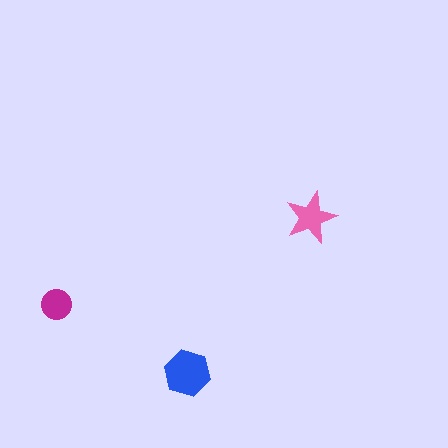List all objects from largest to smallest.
The blue hexagon, the pink star, the magenta circle.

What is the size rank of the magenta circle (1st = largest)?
3rd.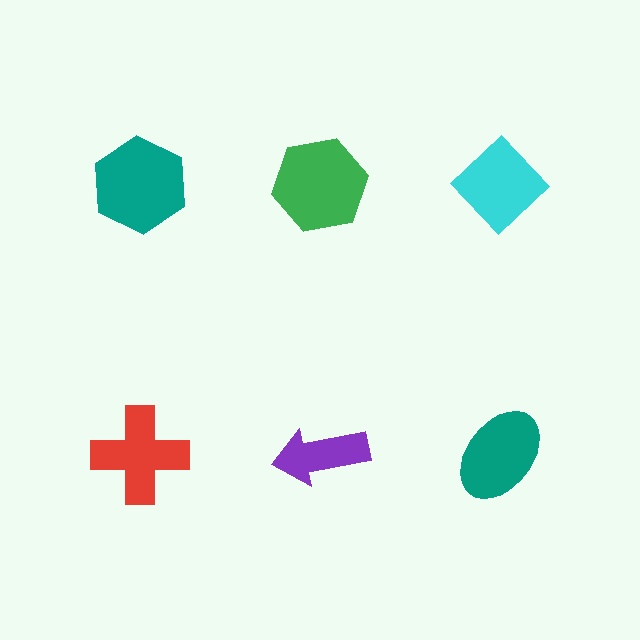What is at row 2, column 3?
A teal ellipse.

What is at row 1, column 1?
A teal hexagon.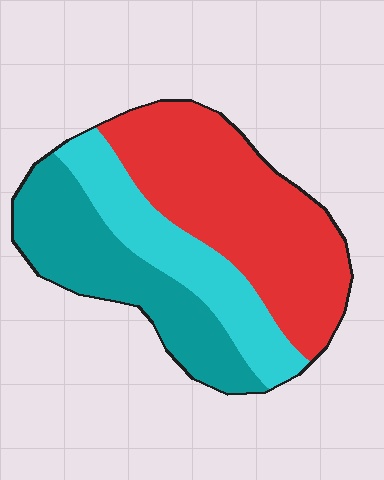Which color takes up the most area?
Red, at roughly 45%.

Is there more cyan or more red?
Red.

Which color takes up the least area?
Cyan, at roughly 25%.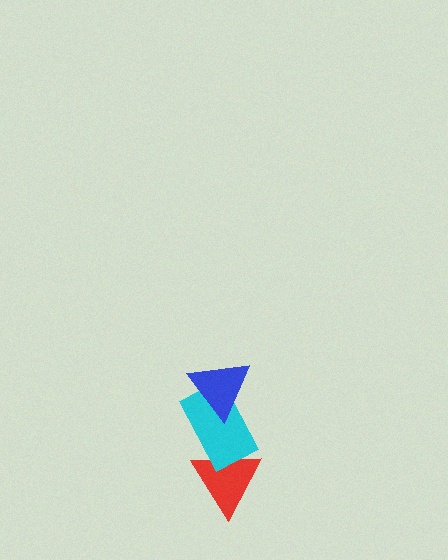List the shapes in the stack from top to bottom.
From top to bottom: the blue triangle, the cyan rectangle, the red triangle.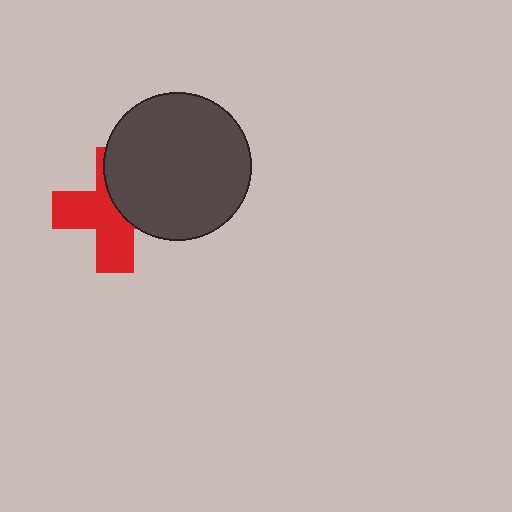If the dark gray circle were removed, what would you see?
You would see the complete red cross.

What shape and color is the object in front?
The object in front is a dark gray circle.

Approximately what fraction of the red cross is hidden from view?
Roughly 43% of the red cross is hidden behind the dark gray circle.